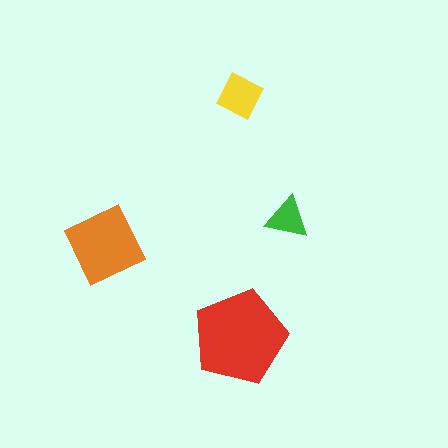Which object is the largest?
The red pentagon.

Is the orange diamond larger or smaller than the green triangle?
Larger.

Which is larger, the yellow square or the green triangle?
The yellow square.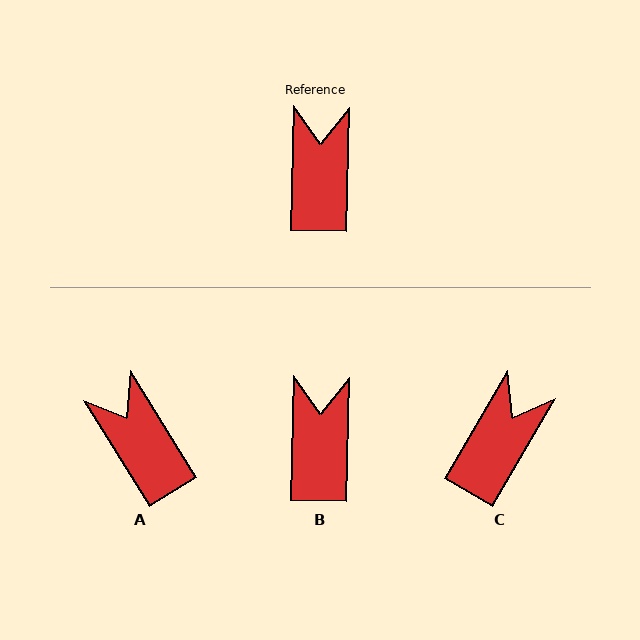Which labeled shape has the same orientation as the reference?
B.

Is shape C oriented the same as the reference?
No, it is off by about 29 degrees.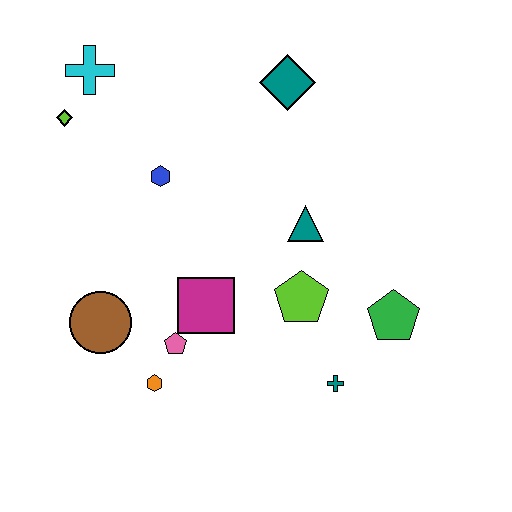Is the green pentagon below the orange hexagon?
No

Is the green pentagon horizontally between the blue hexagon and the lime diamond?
No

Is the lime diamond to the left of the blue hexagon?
Yes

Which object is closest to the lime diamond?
The cyan cross is closest to the lime diamond.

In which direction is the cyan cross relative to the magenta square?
The cyan cross is above the magenta square.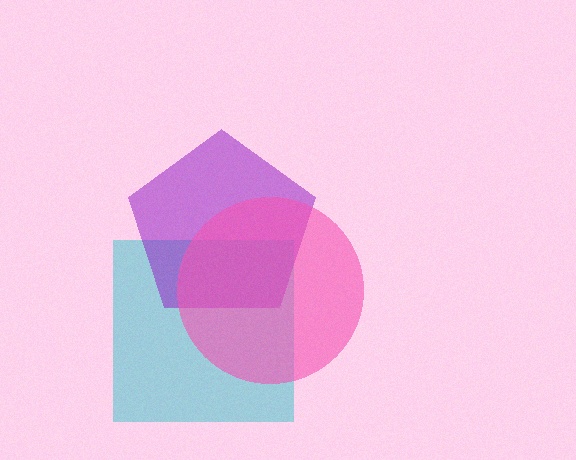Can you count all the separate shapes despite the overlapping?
Yes, there are 3 separate shapes.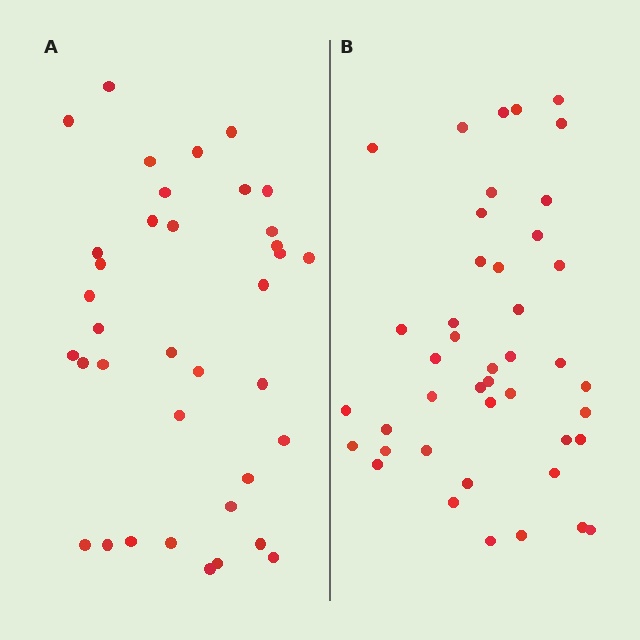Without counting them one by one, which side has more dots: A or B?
Region B (the right region) has more dots.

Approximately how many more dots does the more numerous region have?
Region B has about 6 more dots than region A.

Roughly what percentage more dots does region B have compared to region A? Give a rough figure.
About 15% more.